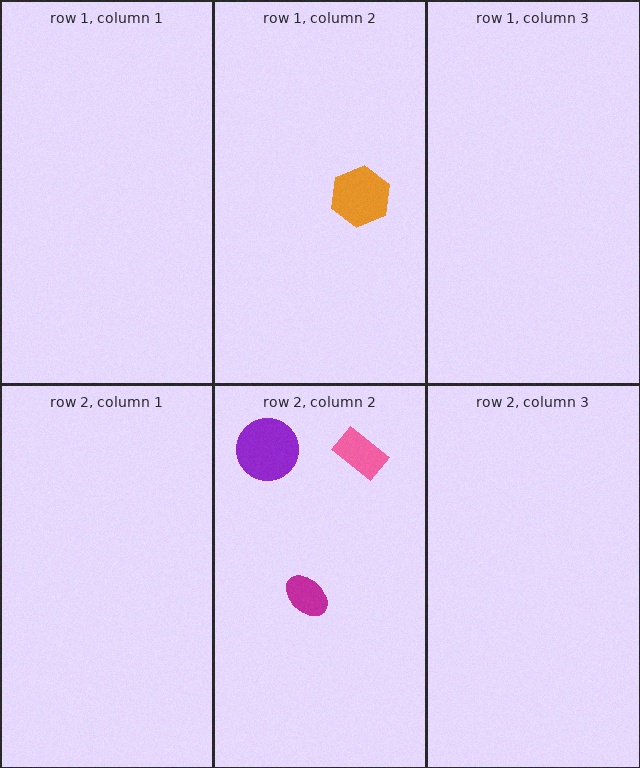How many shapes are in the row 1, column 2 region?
1.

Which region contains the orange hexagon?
The row 1, column 2 region.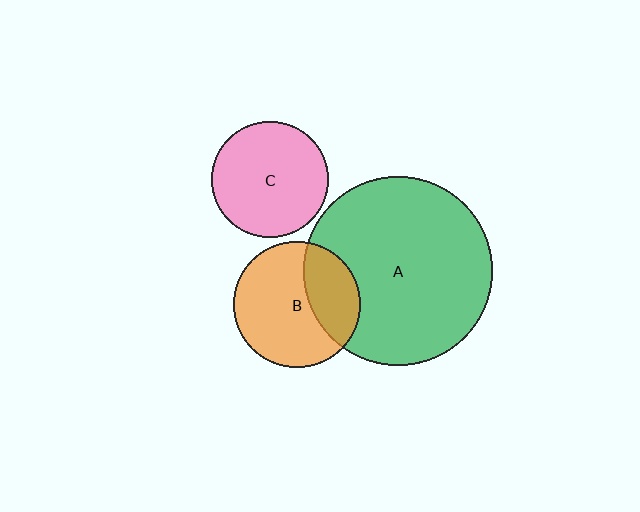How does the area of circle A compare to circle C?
Approximately 2.6 times.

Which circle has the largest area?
Circle A (green).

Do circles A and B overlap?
Yes.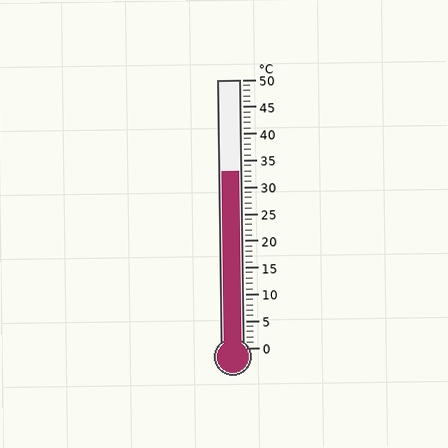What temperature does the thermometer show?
The thermometer shows approximately 33°C.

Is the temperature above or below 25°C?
The temperature is above 25°C.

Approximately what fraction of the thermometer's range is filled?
The thermometer is filled to approximately 65% of its range.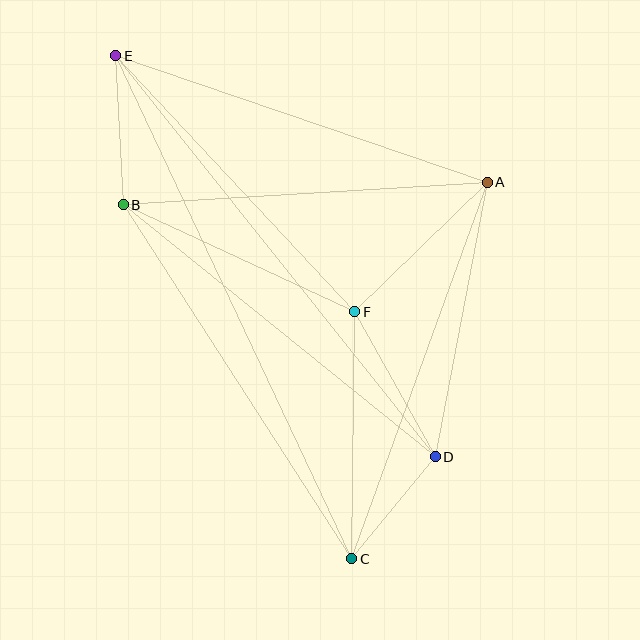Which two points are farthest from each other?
Points C and E are farthest from each other.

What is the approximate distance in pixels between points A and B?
The distance between A and B is approximately 364 pixels.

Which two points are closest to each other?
Points C and D are closest to each other.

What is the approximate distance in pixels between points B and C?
The distance between B and C is approximately 421 pixels.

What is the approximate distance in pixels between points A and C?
The distance between A and C is approximately 400 pixels.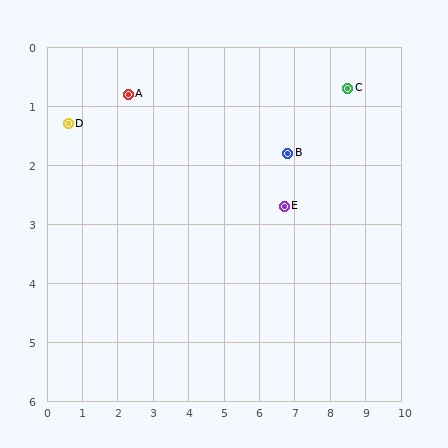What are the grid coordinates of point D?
Point D is at approximately (0.6, 1.3).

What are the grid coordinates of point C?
Point C is at approximately (8.5, 0.7).